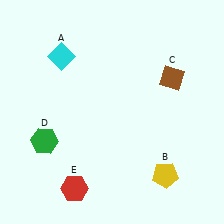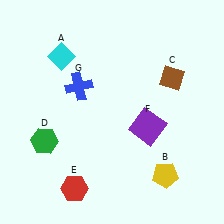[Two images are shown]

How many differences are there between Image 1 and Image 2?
There are 2 differences between the two images.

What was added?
A purple square (F), a blue cross (G) were added in Image 2.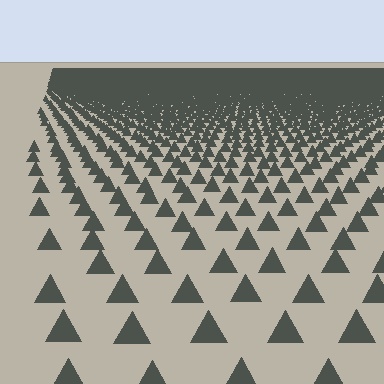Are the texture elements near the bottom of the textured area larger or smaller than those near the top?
Larger. Near the bottom, elements are closer to the viewer and appear at a bigger on-screen size.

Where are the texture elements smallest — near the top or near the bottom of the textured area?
Near the top.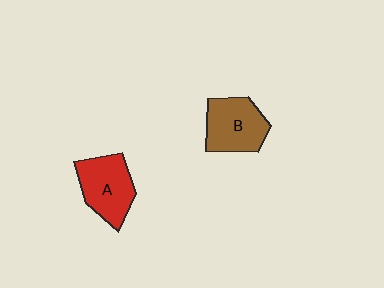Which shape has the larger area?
Shape A (red).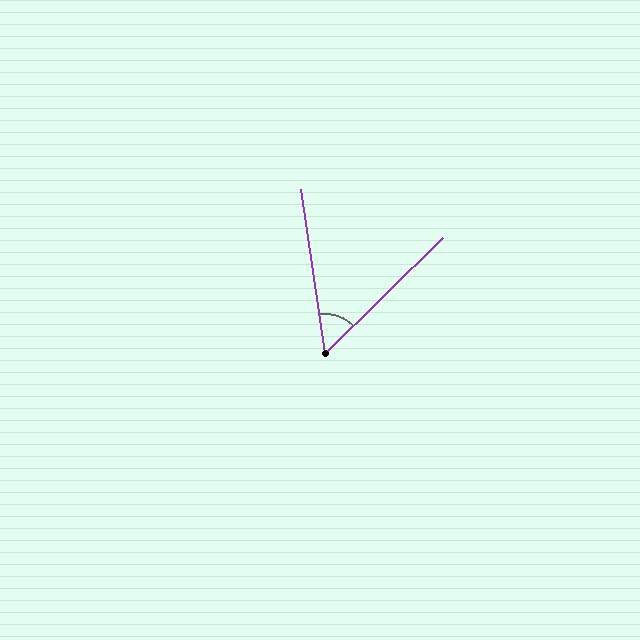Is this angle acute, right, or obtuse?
It is acute.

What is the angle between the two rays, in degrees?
Approximately 53 degrees.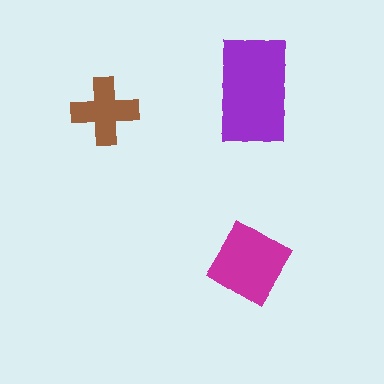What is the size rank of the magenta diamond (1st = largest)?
2nd.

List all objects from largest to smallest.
The purple rectangle, the magenta diamond, the brown cross.